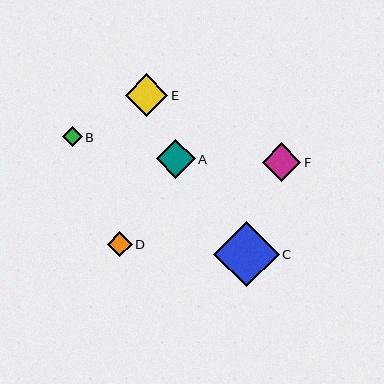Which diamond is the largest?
Diamond C is the largest with a size of approximately 66 pixels.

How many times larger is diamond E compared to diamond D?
Diamond E is approximately 1.7 times the size of diamond D.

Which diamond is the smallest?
Diamond B is the smallest with a size of approximately 20 pixels.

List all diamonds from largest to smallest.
From largest to smallest: C, E, A, F, D, B.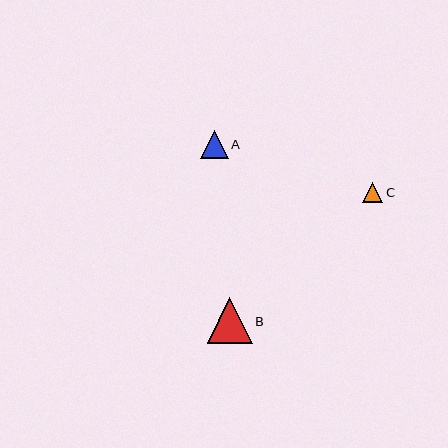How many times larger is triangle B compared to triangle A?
Triangle B is approximately 1.6 times the size of triangle A.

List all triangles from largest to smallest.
From largest to smallest: B, A, C.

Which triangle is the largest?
Triangle B is the largest with a size of approximately 45 pixels.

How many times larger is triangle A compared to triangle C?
Triangle A is approximately 1.4 times the size of triangle C.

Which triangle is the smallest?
Triangle C is the smallest with a size of approximately 21 pixels.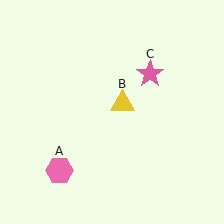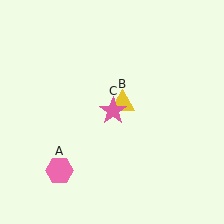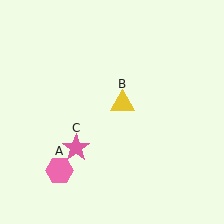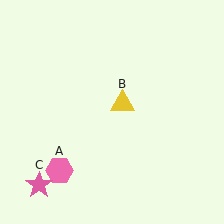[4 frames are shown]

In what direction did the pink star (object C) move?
The pink star (object C) moved down and to the left.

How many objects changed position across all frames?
1 object changed position: pink star (object C).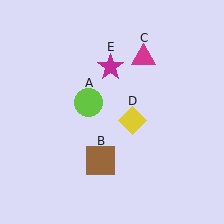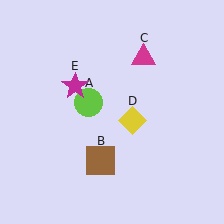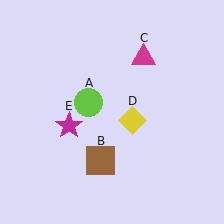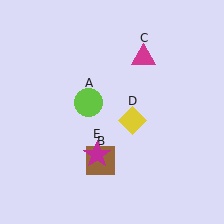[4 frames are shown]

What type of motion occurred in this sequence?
The magenta star (object E) rotated counterclockwise around the center of the scene.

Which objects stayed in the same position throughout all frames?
Lime circle (object A) and brown square (object B) and magenta triangle (object C) and yellow diamond (object D) remained stationary.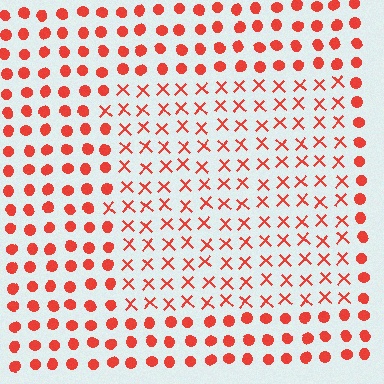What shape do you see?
I see a rectangle.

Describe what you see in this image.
The image is filled with small red elements arranged in a uniform grid. A rectangle-shaped region contains X marks, while the surrounding area contains circles. The boundary is defined purely by the change in element shape.